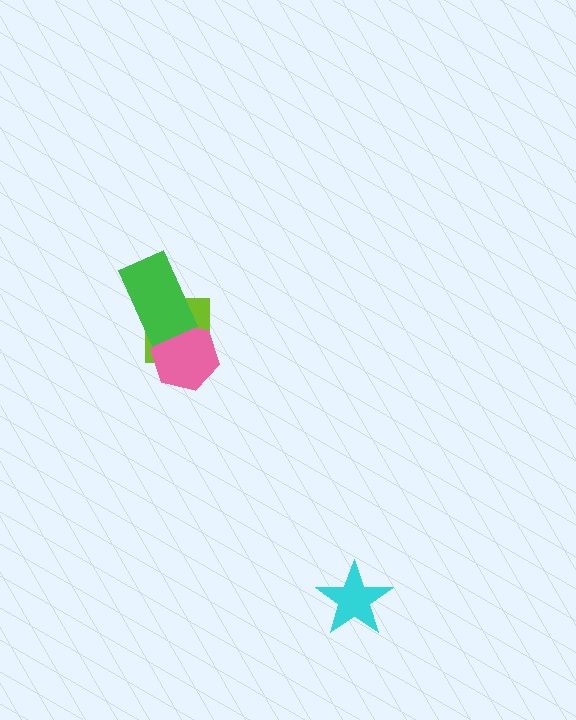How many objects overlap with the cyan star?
0 objects overlap with the cyan star.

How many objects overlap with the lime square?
2 objects overlap with the lime square.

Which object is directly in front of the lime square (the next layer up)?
The pink hexagon is directly in front of the lime square.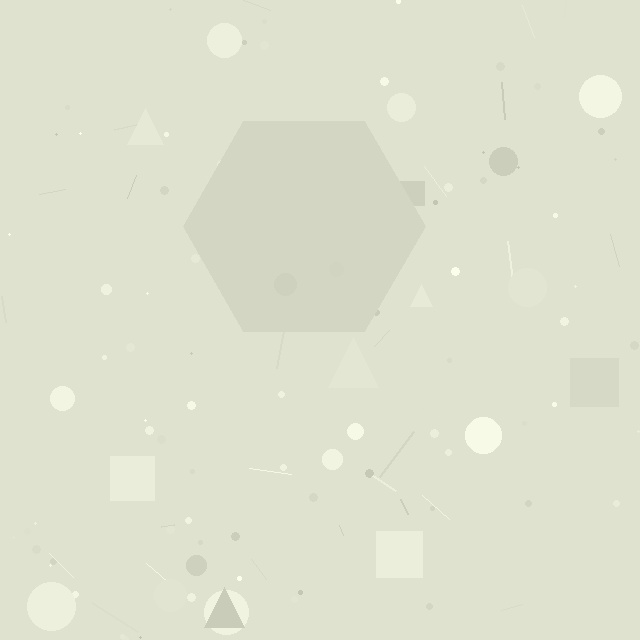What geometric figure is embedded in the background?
A hexagon is embedded in the background.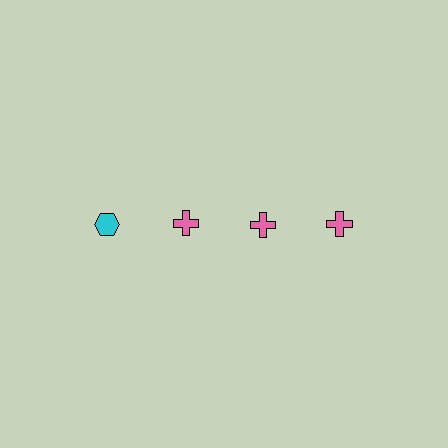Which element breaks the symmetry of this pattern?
The cyan hexagon in the top row, leftmost column breaks the symmetry. All other shapes are pink crosses.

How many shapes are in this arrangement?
There are 4 shapes arranged in a grid pattern.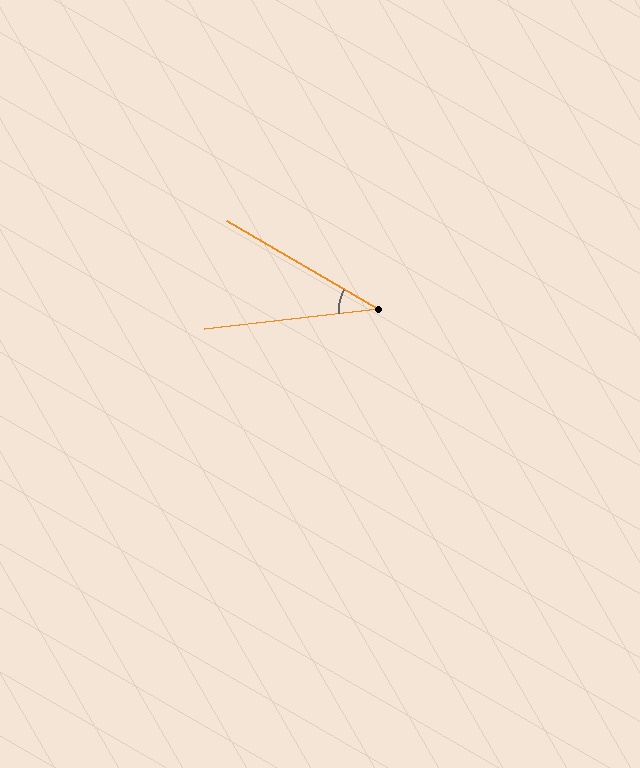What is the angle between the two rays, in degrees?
Approximately 37 degrees.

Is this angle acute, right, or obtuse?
It is acute.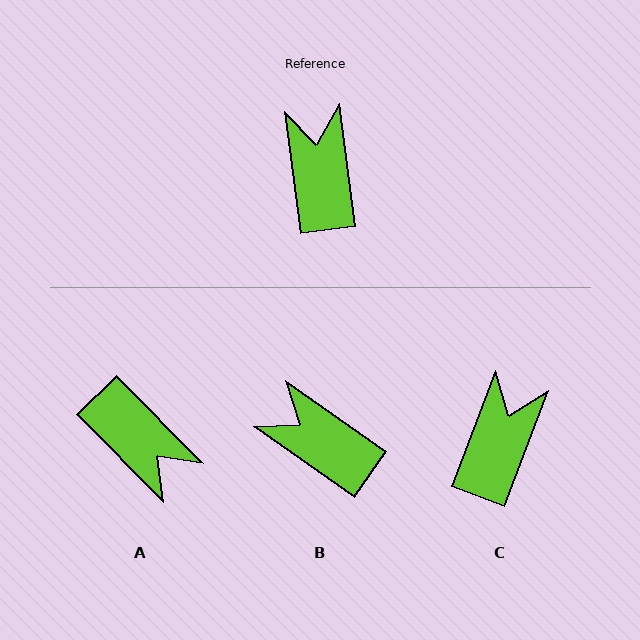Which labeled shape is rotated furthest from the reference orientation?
A, about 143 degrees away.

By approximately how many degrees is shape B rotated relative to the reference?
Approximately 47 degrees counter-clockwise.